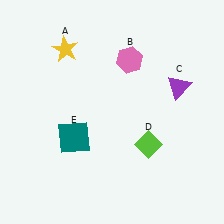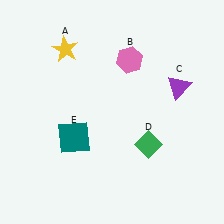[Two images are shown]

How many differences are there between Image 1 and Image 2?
There is 1 difference between the two images.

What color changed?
The diamond (D) changed from lime in Image 1 to green in Image 2.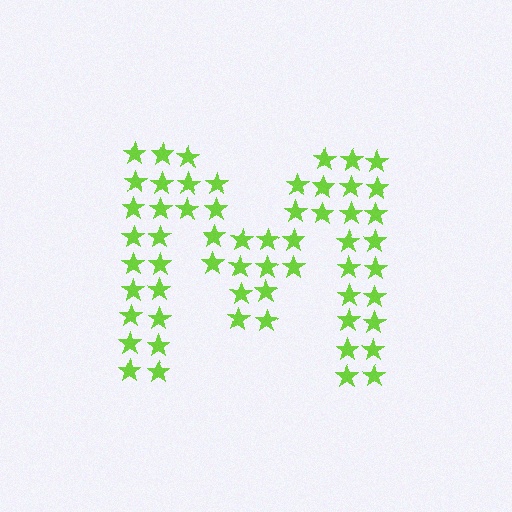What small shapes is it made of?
It is made of small stars.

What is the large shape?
The large shape is the letter M.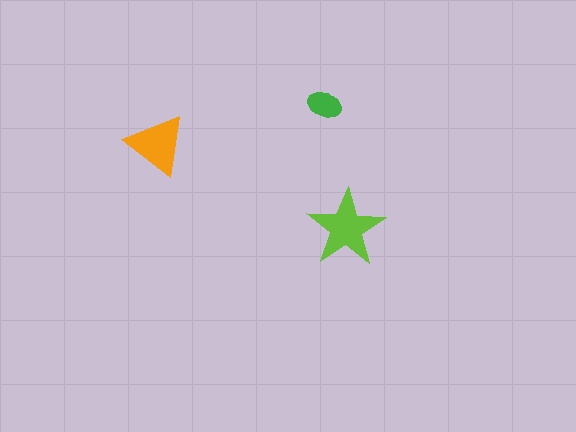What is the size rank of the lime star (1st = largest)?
1st.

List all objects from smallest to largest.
The green ellipse, the orange triangle, the lime star.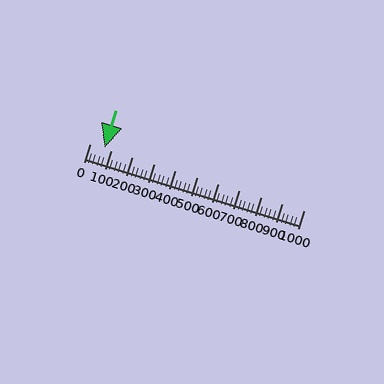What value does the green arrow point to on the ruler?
The green arrow points to approximately 71.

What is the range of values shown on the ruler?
The ruler shows values from 0 to 1000.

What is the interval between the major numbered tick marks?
The major tick marks are spaced 100 units apart.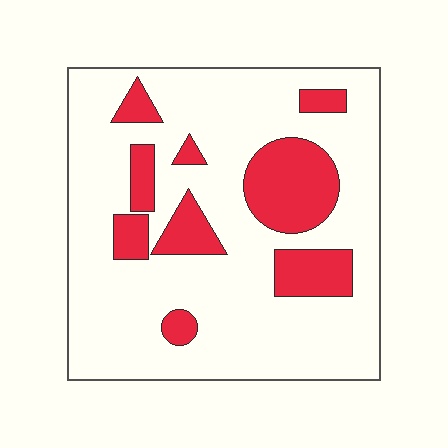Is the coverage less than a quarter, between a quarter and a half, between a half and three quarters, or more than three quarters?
Less than a quarter.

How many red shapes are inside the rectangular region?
9.